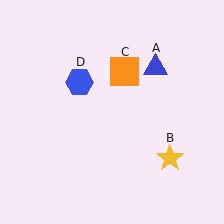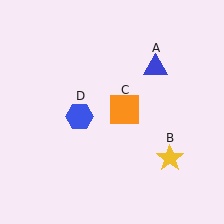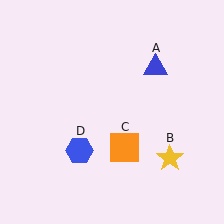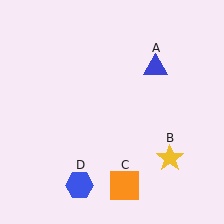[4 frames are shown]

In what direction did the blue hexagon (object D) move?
The blue hexagon (object D) moved down.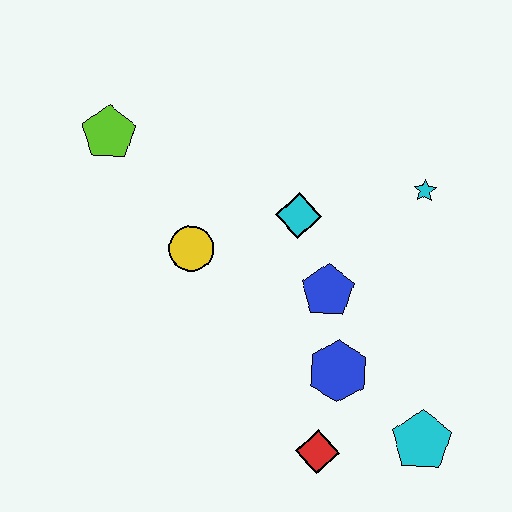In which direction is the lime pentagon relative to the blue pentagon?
The lime pentagon is to the left of the blue pentagon.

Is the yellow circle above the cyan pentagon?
Yes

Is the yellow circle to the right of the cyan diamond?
No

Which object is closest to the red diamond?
The blue hexagon is closest to the red diamond.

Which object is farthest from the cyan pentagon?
The lime pentagon is farthest from the cyan pentagon.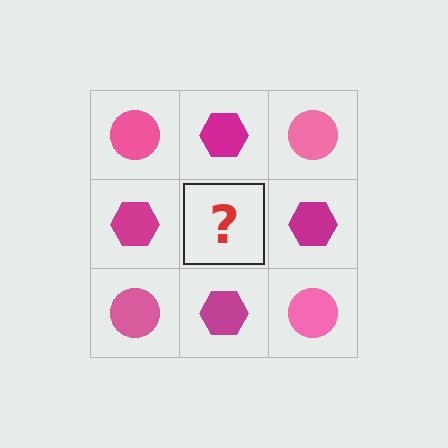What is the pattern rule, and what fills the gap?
The rule is that it alternates pink circle and magenta hexagon in a checkerboard pattern. The gap should be filled with a pink circle.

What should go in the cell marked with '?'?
The missing cell should contain a pink circle.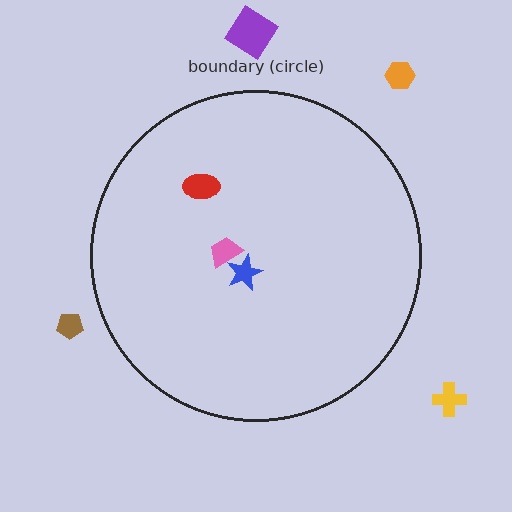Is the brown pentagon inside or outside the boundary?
Outside.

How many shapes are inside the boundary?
3 inside, 4 outside.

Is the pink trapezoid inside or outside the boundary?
Inside.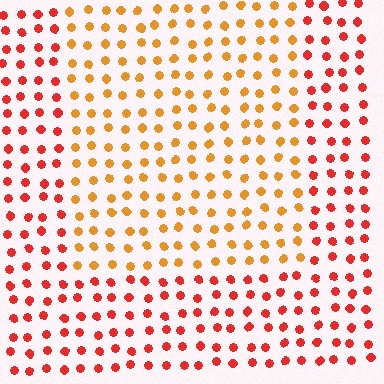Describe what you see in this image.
The image is filled with small red elements in a uniform arrangement. A rectangle-shaped region is visible where the elements are tinted to a slightly different hue, forming a subtle color boundary.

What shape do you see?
I see a rectangle.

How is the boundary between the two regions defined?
The boundary is defined purely by a slight shift in hue (about 35 degrees). Spacing, size, and orientation are identical on both sides.